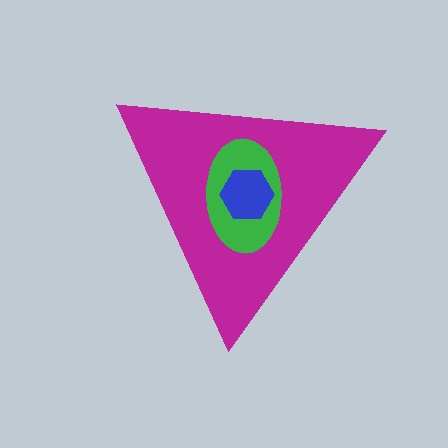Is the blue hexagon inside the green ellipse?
Yes.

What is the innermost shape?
The blue hexagon.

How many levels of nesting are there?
3.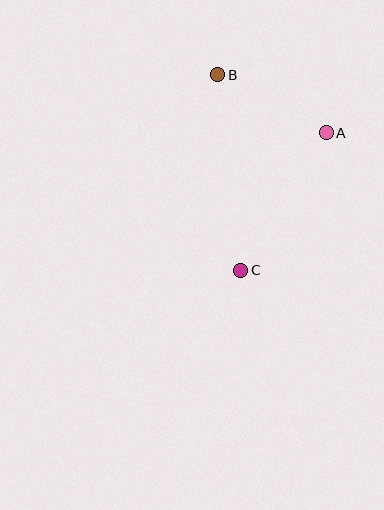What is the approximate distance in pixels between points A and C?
The distance between A and C is approximately 162 pixels.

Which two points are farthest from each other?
Points B and C are farthest from each other.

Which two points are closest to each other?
Points A and B are closest to each other.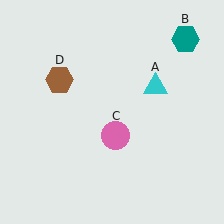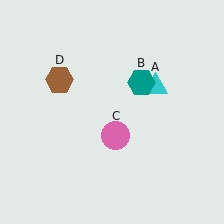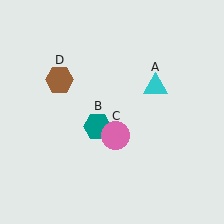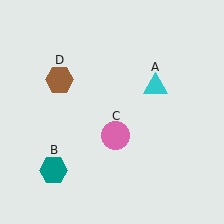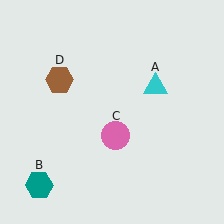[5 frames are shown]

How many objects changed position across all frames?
1 object changed position: teal hexagon (object B).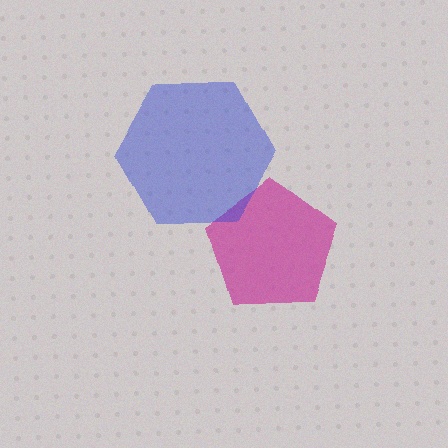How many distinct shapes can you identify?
There are 2 distinct shapes: a magenta pentagon, a blue hexagon.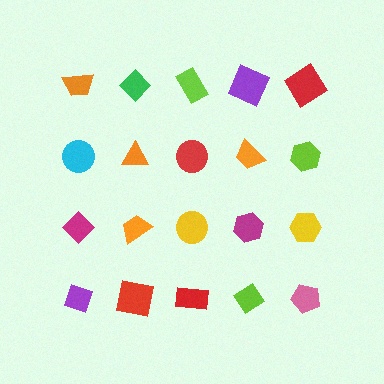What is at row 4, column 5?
A pink pentagon.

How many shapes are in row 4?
5 shapes.